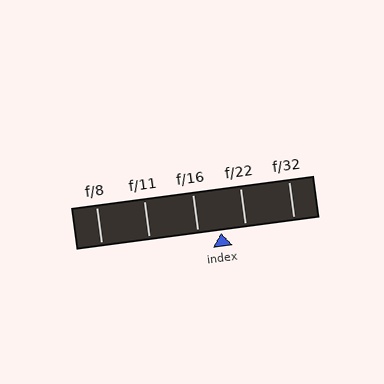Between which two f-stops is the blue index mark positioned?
The index mark is between f/16 and f/22.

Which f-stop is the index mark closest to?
The index mark is closest to f/16.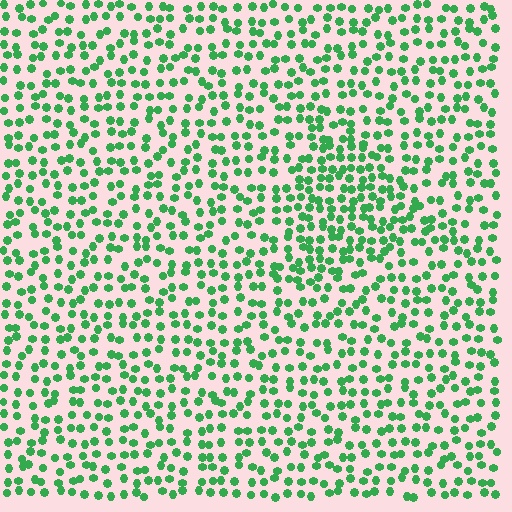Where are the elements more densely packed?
The elements are more densely packed inside the triangle boundary.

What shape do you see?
I see a triangle.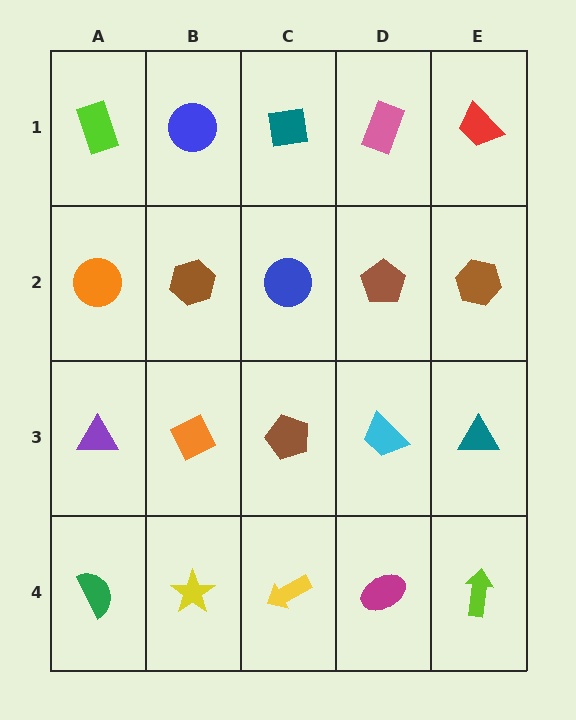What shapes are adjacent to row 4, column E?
A teal triangle (row 3, column E), a magenta ellipse (row 4, column D).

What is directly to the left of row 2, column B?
An orange circle.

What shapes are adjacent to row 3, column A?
An orange circle (row 2, column A), a green semicircle (row 4, column A), an orange diamond (row 3, column B).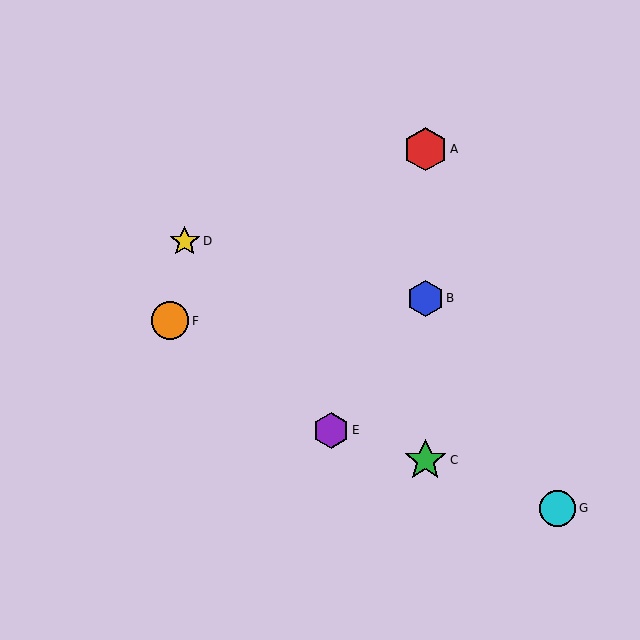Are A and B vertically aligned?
Yes, both are at x≈425.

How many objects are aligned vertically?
3 objects (A, B, C) are aligned vertically.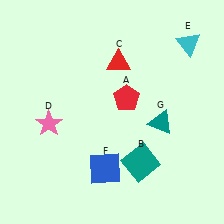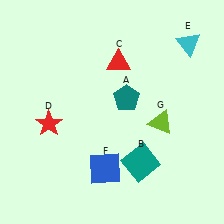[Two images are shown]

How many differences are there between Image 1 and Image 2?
There are 3 differences between the two images.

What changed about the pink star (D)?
In Image 1, D is pink. In Image 2, it changed to red.